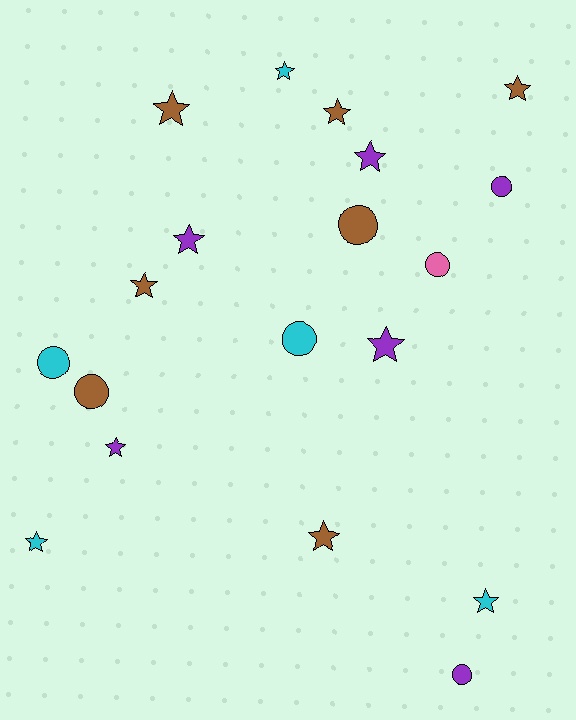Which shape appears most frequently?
Star, with 12 objects.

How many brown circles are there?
There are 2 brown circles.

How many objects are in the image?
There are 19 objects.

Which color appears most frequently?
Brown, with 7 objects.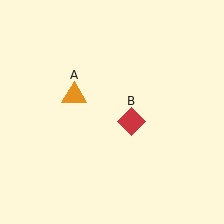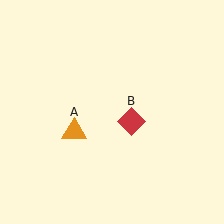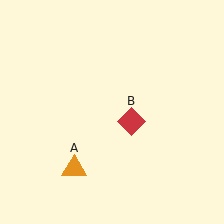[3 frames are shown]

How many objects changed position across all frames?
1 object changed position: orange triangle (object A).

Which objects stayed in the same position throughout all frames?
Red diamond (object B) remained stationary.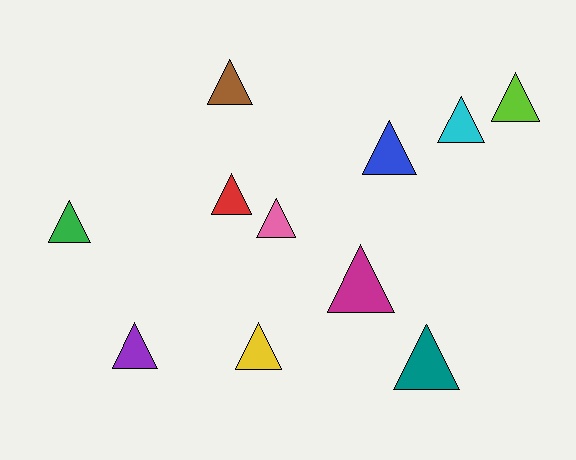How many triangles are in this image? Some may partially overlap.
There are 11 triangles.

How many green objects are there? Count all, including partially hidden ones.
There is 1 green object.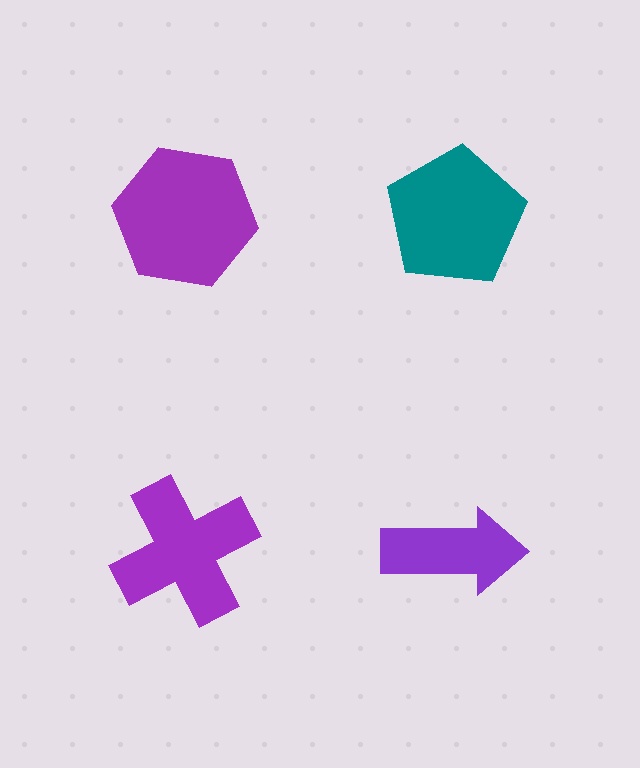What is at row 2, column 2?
A purple arrow.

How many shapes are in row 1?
2 shapes.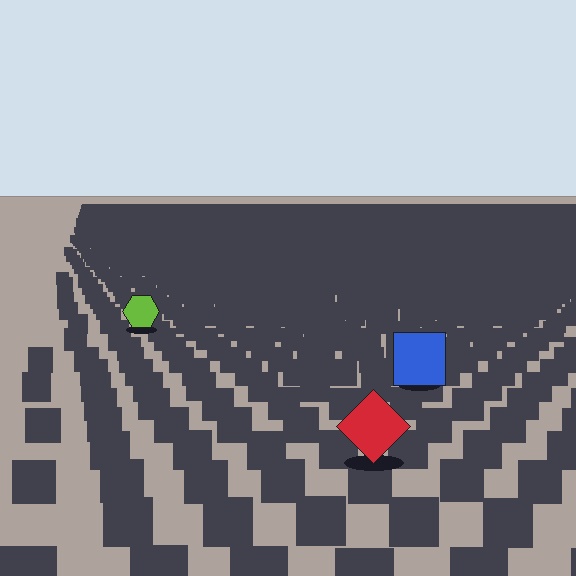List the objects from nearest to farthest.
From nearest to farthest: the red diamond, the blue square, the lime hexagon.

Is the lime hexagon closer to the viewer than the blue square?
No. The blue square is closer — you can tell from the texture gradient: the ground texture is coarser near it.